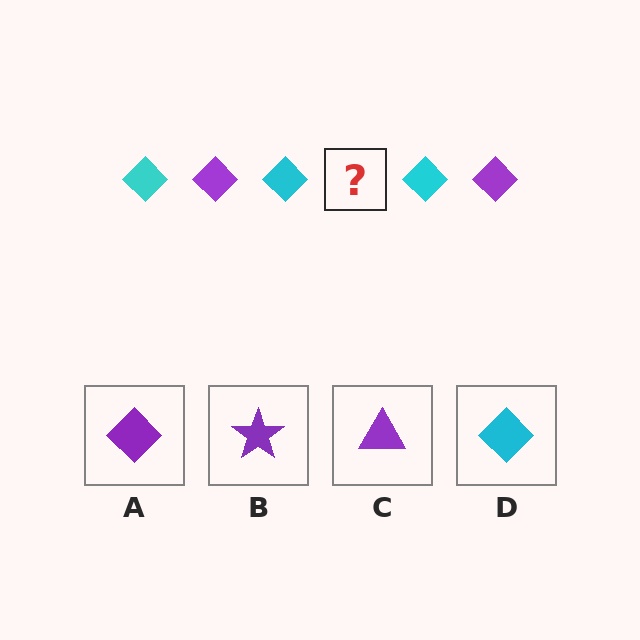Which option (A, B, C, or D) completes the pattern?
A.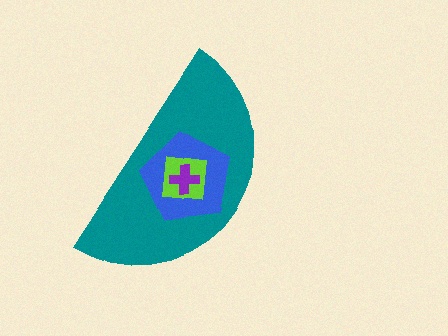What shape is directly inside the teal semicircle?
The blue pentagon.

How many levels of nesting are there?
4.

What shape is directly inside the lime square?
The purple cross.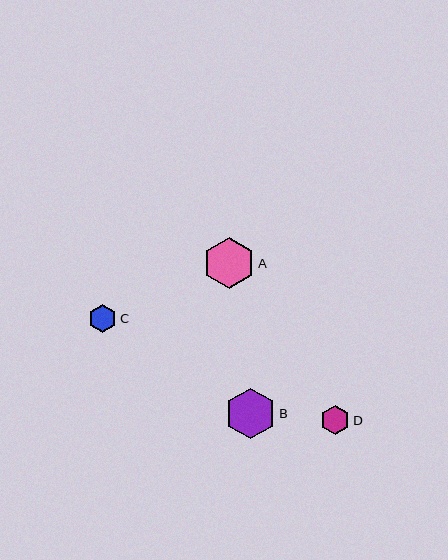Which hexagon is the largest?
Hexagon A is the largest with a size of approximately 52 pixels.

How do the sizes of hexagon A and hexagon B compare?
Hexagon A and hexagon B are approximately the same size.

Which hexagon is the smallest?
Hexagon C is the smallest with a size of approximately 29 pixels.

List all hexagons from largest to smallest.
From largest to smallest: A, B, D, C.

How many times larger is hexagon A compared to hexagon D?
Hexagon A is approximately 1.8 times the size of hexagon D.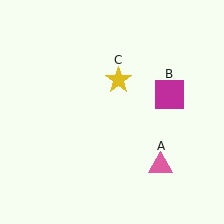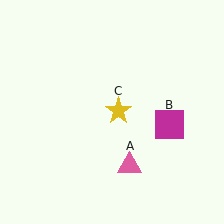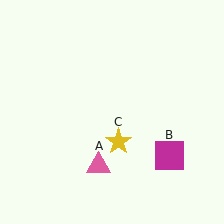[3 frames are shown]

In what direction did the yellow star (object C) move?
The yellow star (object C) moved down.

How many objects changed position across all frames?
3 objects changed position: pink triangle (object A), magenta square (object B), yellow star (object C).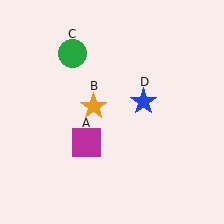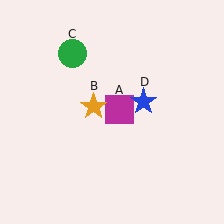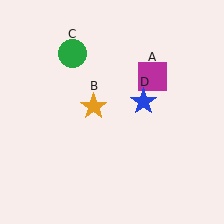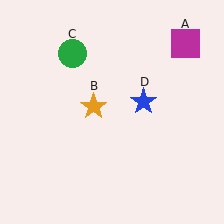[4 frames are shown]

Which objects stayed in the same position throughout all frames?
Orange star (object B) and green circle (object C) and blue star (object D) remained stationary.